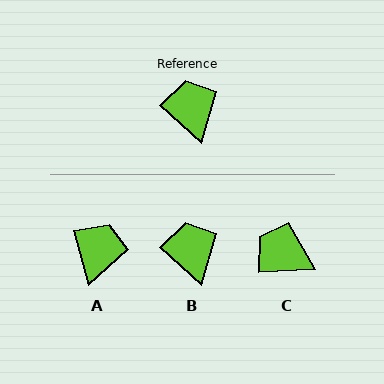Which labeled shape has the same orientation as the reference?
B.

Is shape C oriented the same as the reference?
No, it is off by about 46 degrees.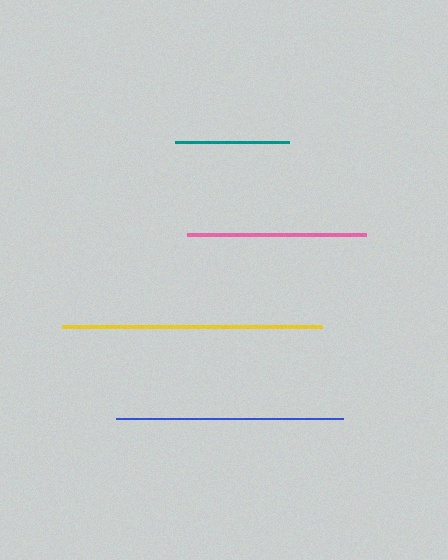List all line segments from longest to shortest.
From longest to shortest: yellow, blue, pink, teal.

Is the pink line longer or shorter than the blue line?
The blue line is longer than the pink line.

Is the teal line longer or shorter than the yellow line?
The yellow line is longer than the teal line.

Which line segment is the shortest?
The teal line is the shortest at approximately 114 pixels.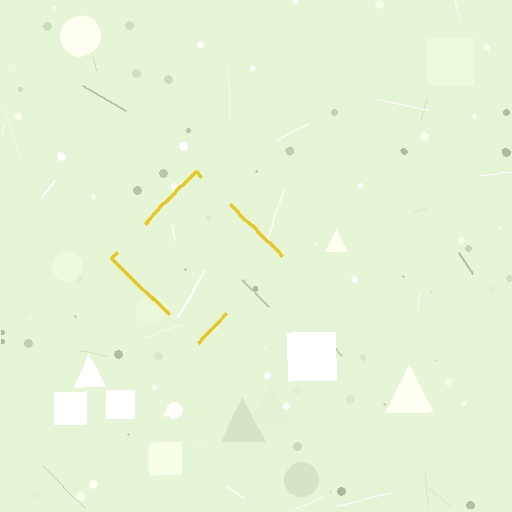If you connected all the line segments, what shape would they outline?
They would outline a diamond.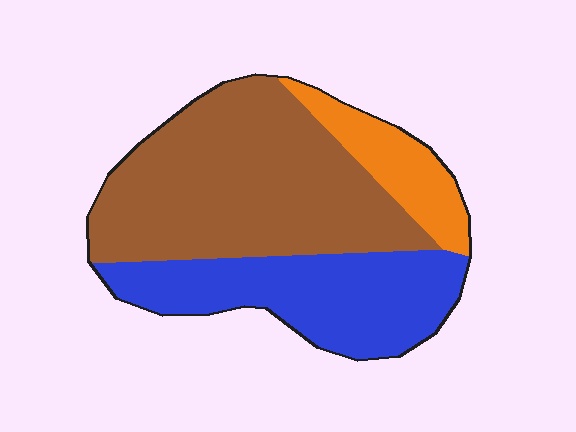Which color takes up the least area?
Orange, at roughly 15%.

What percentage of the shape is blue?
Blue covers roughly 35% of the shape.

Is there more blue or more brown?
Brown.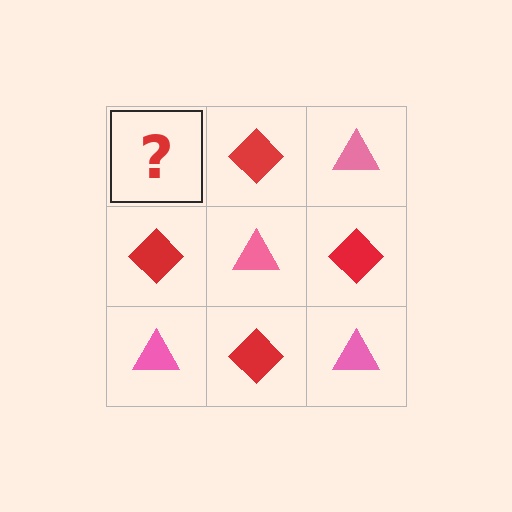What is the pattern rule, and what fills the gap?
The rule is that it alternates pink triangle and red diamond in a checkerboard pattern. The gap should be filled with a pink triangle.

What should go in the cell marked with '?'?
The missing cell should contain a pink triangle.